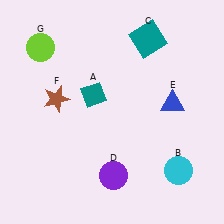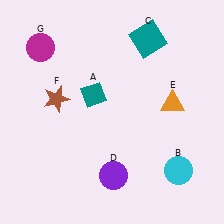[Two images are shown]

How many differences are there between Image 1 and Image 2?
There are 2 differences between the two images.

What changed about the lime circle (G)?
In Image 1, G is lime. In Image 2, it changed to magenta.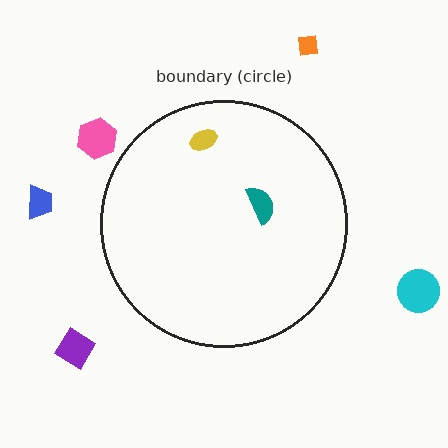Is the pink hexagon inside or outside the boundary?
Outside.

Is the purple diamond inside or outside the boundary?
Outside.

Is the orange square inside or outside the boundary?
Outside.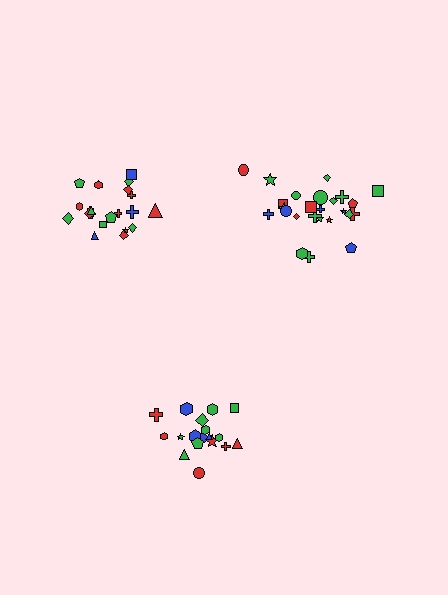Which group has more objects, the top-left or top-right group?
The top-right group.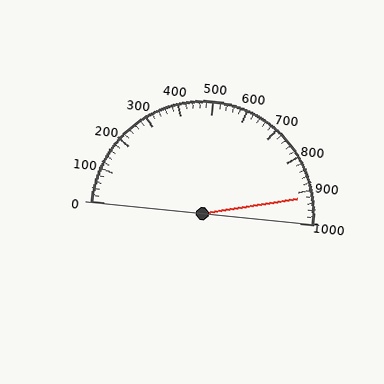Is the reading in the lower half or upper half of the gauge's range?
The reading is in the upper half of the range (0 to 1000).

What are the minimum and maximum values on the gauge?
The gauge ranges from 0 to 1000.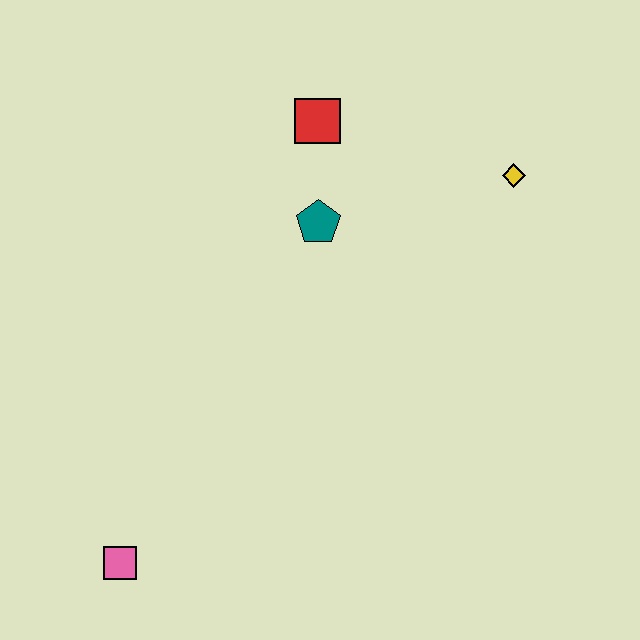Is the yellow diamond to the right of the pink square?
Yes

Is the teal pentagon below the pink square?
No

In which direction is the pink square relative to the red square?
The pink square is below the red square.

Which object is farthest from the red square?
The pink square is farthest from the red square.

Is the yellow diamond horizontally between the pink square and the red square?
No